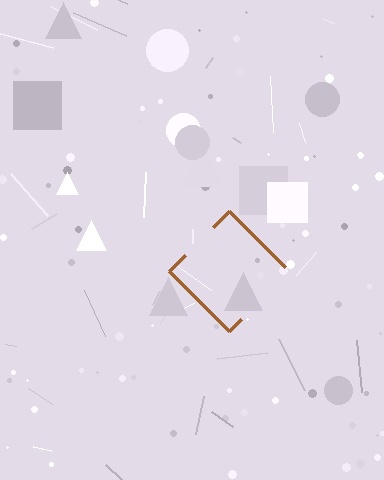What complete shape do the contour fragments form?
The contour fragments form a diamond.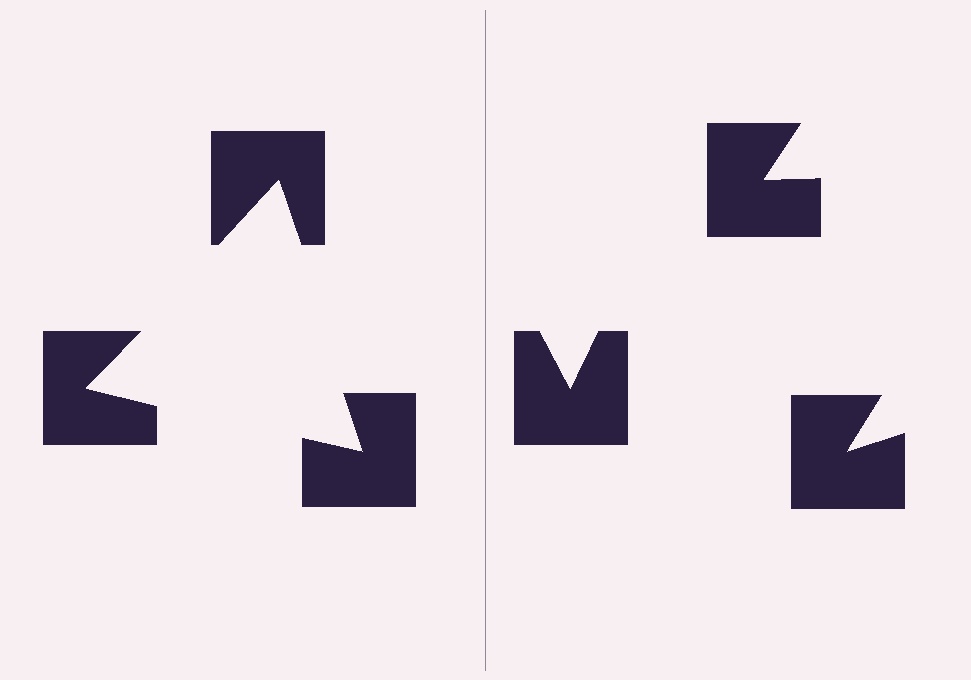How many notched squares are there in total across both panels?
6 — 3 on each side.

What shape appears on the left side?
An illusory triangle.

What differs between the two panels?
The notched squares are positioned identically on both sides; only the wedge orientations differ. On the left they align to a triangle; on the right they are misaligned.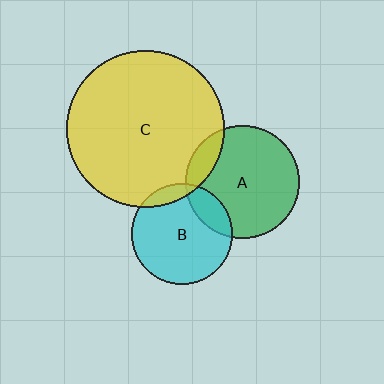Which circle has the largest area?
Circle C (yellow).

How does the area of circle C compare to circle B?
Approximately 2.4 times.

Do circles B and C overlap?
Yes.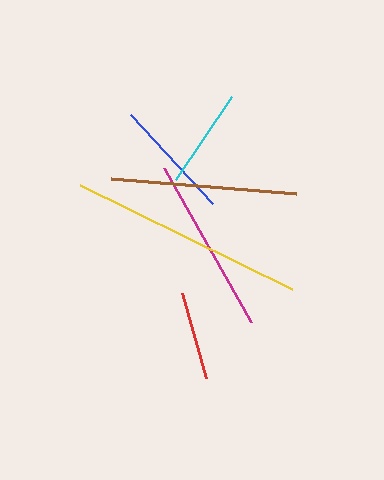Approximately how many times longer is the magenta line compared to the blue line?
The magenta line is approximately 1.5 times the length of the blue line.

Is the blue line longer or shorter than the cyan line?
The blue line is longer than the cyan line.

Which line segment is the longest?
The yellow line is the longest at approximately 236 pixels.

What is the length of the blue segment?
The blue segment is approximately 121 pixels long.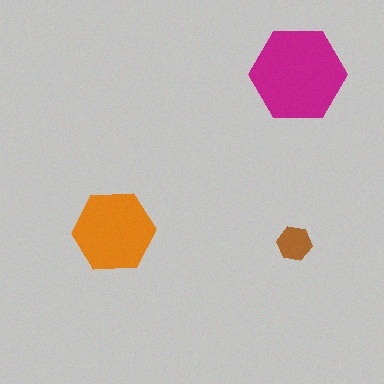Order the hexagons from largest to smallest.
the magenta one, the orange one, the brown one.